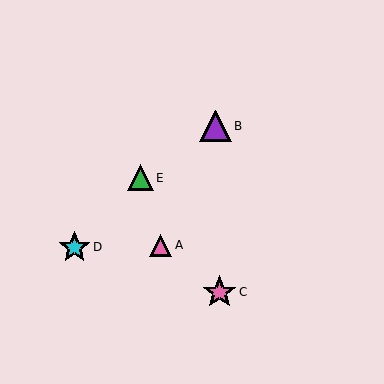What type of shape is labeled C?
Shape C is a pink star.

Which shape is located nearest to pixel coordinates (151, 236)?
The pink triangle (labeled A) at (161, 245) is nearest to that location.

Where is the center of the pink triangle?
The center of the pink triangle is at (161, 245).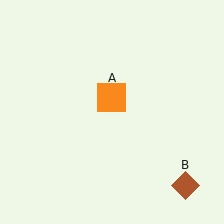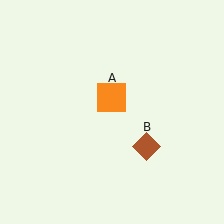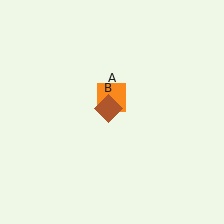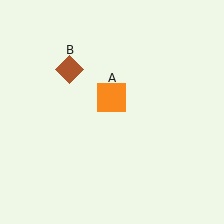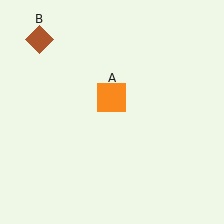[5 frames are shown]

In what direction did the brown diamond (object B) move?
The brown diamond (object B) moved up and to the left.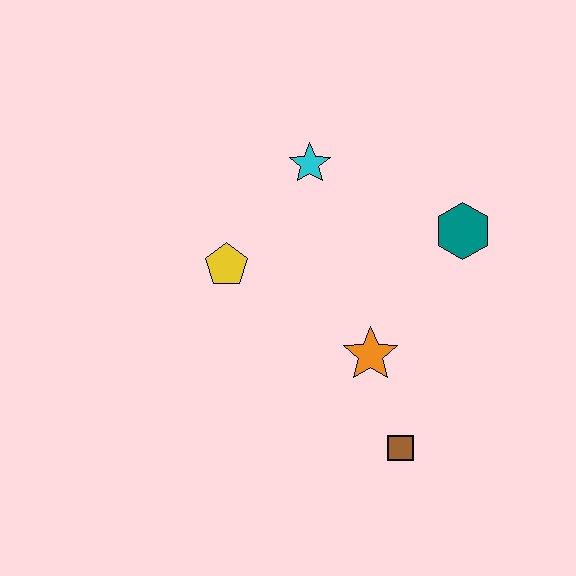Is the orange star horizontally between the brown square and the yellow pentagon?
Yes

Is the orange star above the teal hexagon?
No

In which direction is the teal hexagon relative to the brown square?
The teal hexagon is above the brown square.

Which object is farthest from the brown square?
The cyan star is farthest from the brown square.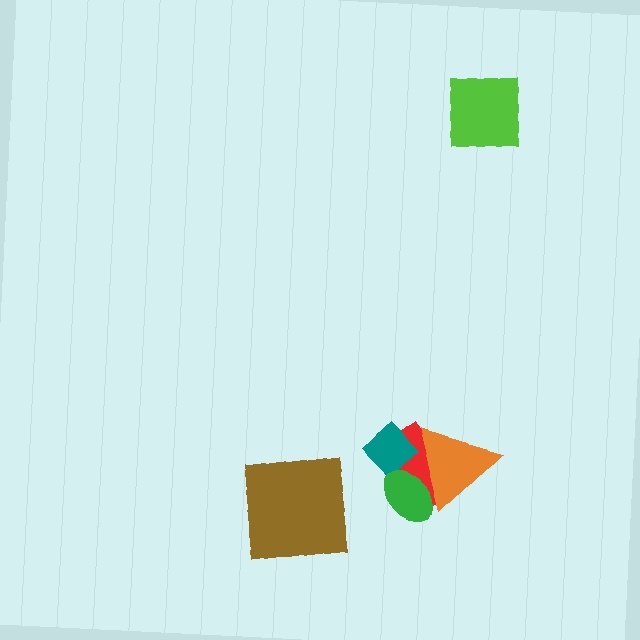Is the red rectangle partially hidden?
Yes, it is partially covered by another shape.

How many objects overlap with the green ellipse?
3 objects overlap with the green ellipse.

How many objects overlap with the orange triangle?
3 objects overlap with the orange triangle.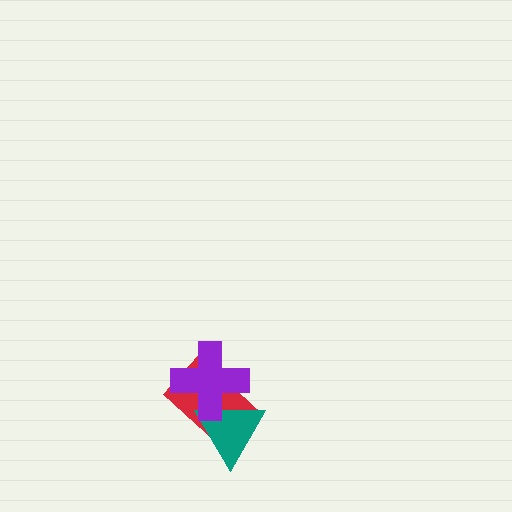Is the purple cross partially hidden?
No, no other shape covers it.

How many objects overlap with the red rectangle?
2 objects overlap with the red rectangle.